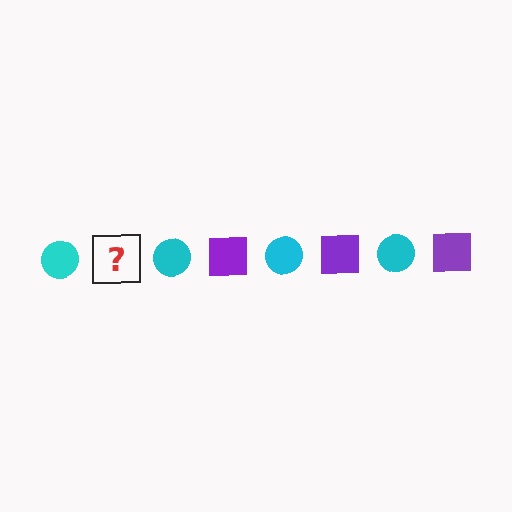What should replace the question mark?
The question mark should be replaced with a purple square.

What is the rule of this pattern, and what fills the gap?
The rule is that the pattern alternates between cyan circle and purple square. The gap should be filled with a purple square.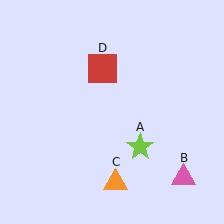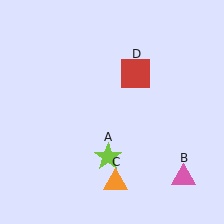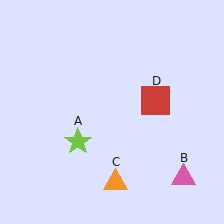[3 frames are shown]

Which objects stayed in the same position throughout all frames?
Pink triangle (object B) and orange triangle (object C) remained stationary.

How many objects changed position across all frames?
2 objects changed position: lime star (object A), red square (object D).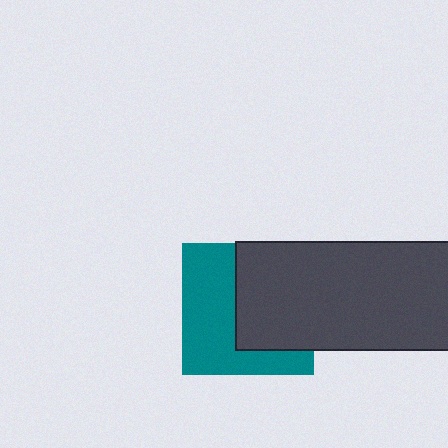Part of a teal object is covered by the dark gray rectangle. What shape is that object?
It is a square.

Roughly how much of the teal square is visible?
About half of it is visible (roughly 52%).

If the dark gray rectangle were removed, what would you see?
You would see the complete teal square.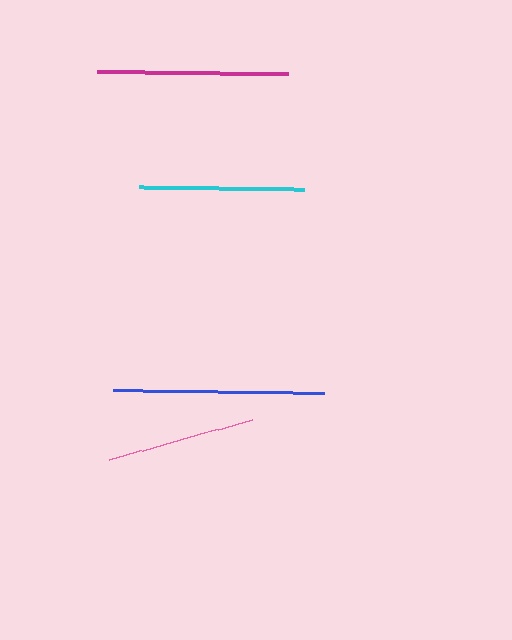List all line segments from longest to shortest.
From longest to shortest: blue, magenta, cyan, pink.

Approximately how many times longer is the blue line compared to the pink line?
The blue line is approximately 1.4 times the length of the pink line.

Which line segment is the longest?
The blue line is the longest at approximately 211 pixels.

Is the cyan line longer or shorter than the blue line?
The blue line is longer than the cyan line.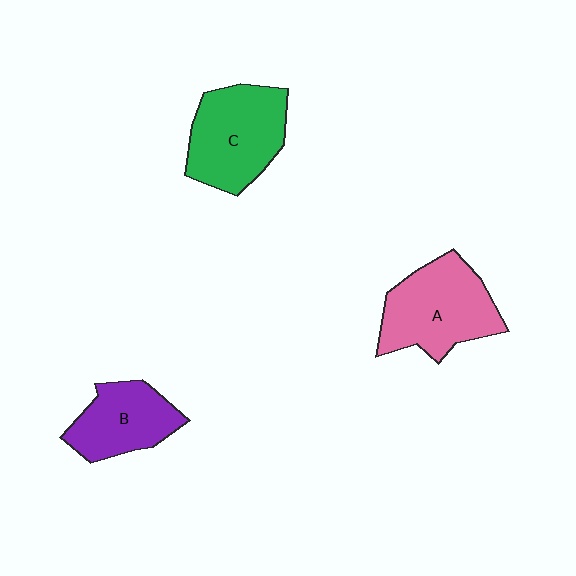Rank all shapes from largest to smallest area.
From largest to smallest: A (pink), C (green), B (purple).